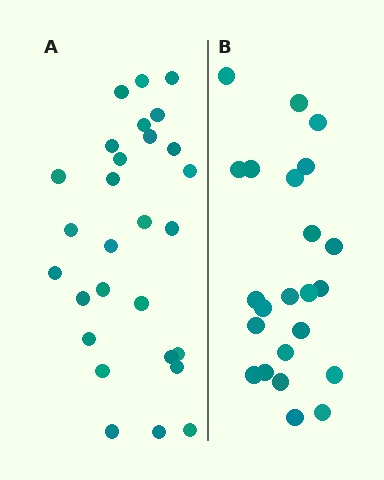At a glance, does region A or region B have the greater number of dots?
Region A (the left region) has more dots.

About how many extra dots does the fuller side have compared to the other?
Region A has about 5 more dots than region B.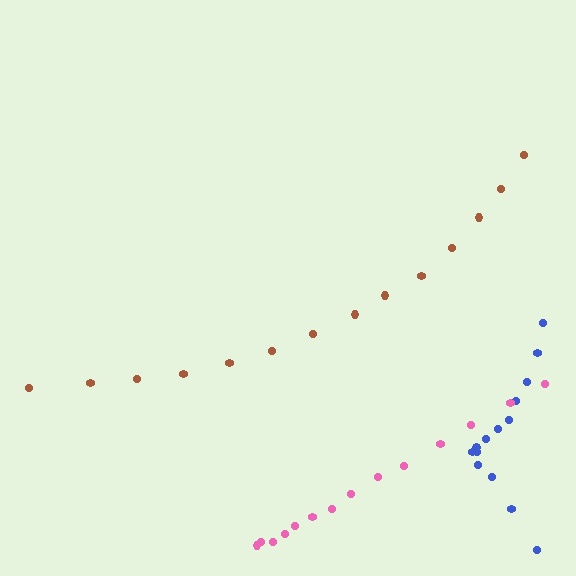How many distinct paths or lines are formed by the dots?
There are 3 distinct paths.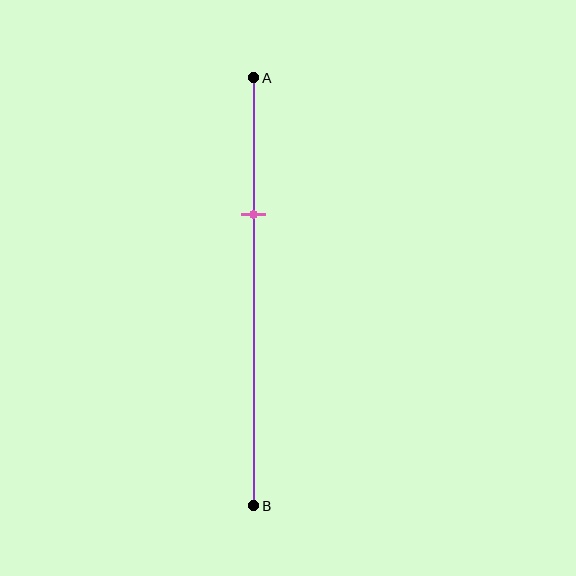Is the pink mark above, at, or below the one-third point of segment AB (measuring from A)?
The pink mark is approximately at the one-third point of segment AB.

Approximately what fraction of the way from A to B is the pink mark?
The pink mark is approximately 30% of the way from A to B.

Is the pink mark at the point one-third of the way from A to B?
Yes, the mark is approximately at the one-third point.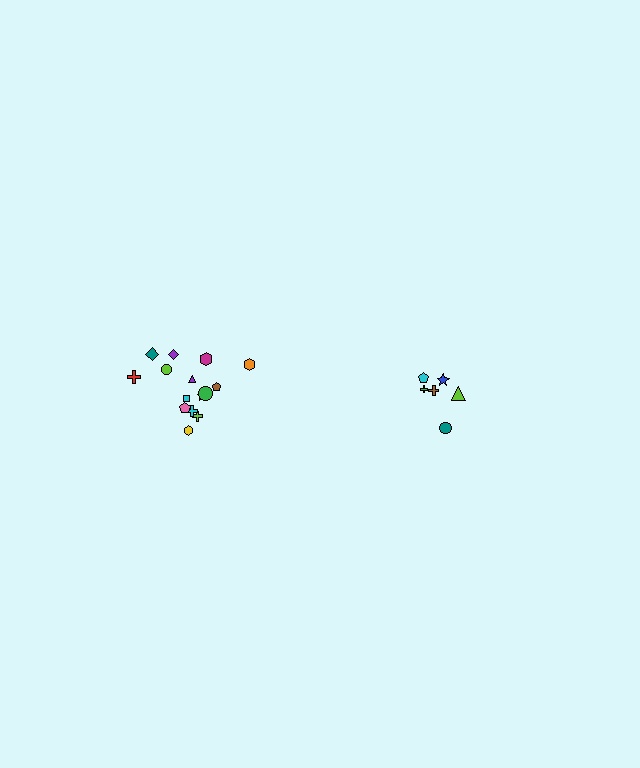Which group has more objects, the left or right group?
The left group.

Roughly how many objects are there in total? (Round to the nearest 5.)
Roughly 20 objects in total.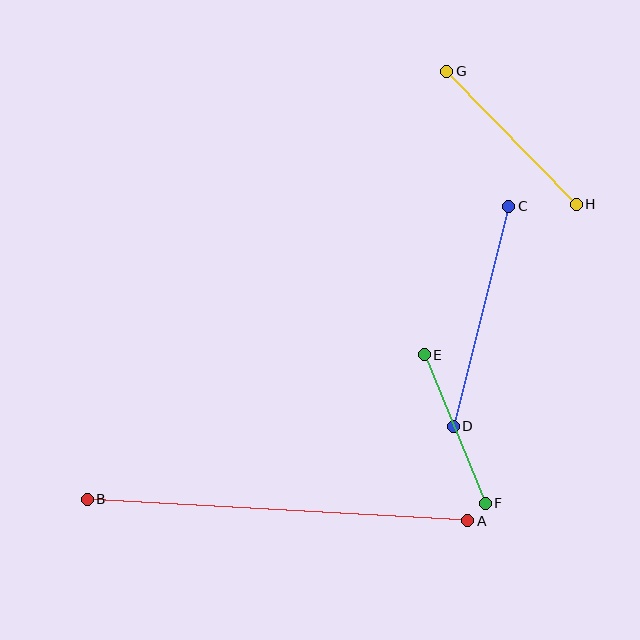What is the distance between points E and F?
The distance is approximately 160 pixels.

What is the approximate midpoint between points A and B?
The midpoint is at approximately (277, 510) pixels.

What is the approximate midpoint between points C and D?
The midpoint is at approximately (481, 316) pixels.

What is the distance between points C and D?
The distance is approximately 227 pixels.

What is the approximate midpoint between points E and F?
The midpoint is at approximately (455, 429) pixels.